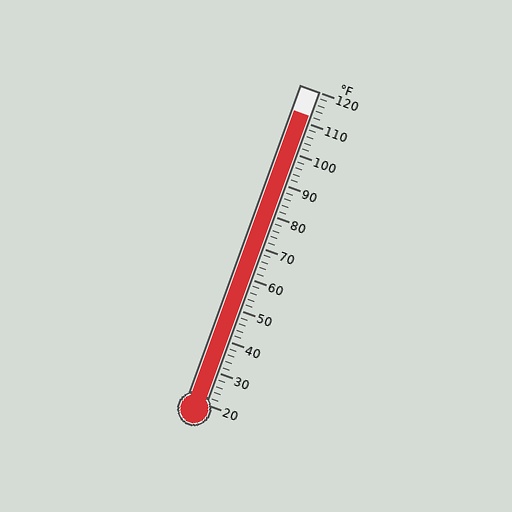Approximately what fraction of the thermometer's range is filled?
The thermometer is filled to approximately 90% of its range.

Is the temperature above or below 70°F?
The temperature is above 70°F.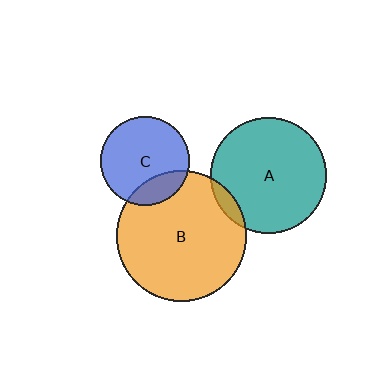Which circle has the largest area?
Circle B (orange).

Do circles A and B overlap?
Yes.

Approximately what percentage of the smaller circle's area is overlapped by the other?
Approximately 5%.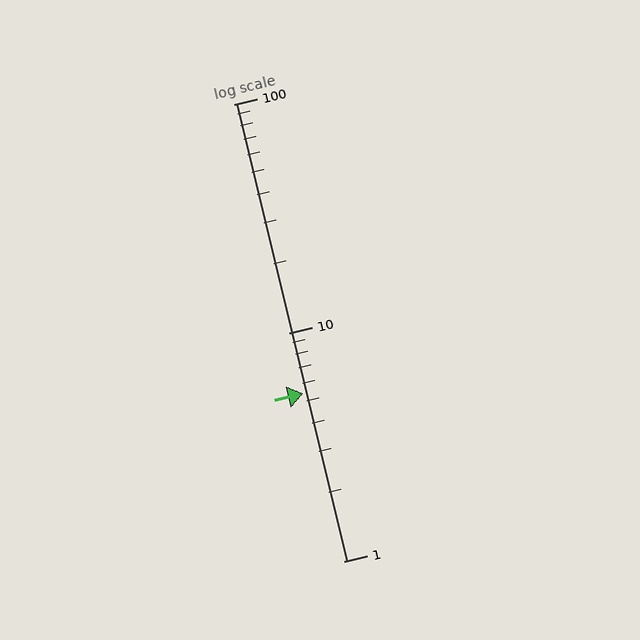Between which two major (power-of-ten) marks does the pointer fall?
The pointer is between 1 and 10.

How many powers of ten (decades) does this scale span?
The scale spans 2 decades, from 1 to 100.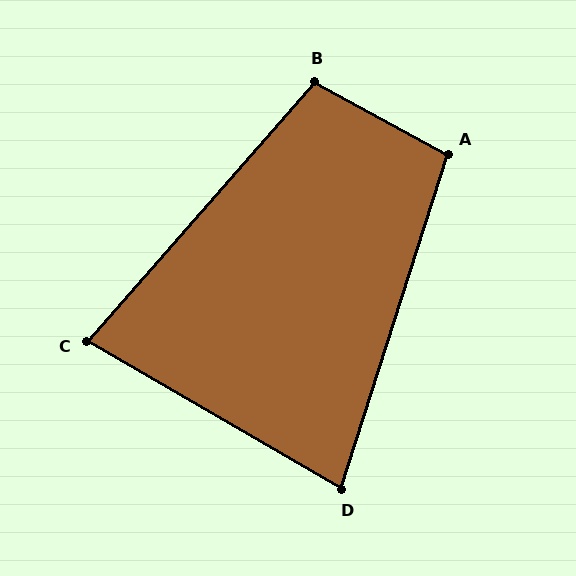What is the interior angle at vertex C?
Approximately 79 degrees (acute).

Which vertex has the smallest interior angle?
D, at approximately 77 degrees.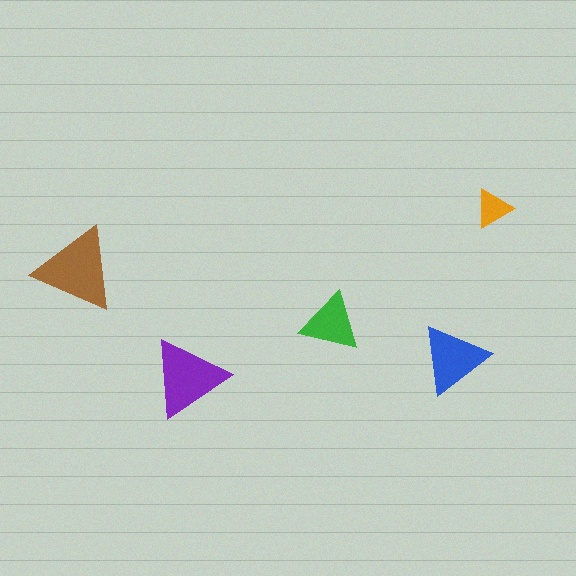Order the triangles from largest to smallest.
the brown one, the purple one, the blue one, the green one, the orange one.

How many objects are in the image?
There are 5 objects in the image.